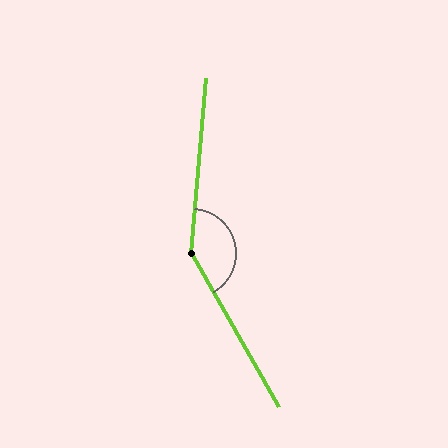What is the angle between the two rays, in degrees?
Approximately 145 degrees.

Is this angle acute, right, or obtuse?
It is obtuse.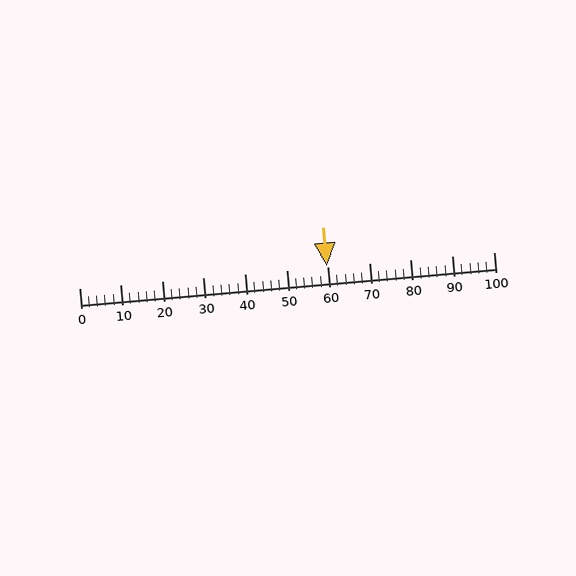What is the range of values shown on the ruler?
The ruler shows values from 0 to 100.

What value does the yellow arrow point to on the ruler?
The yellow arrow points to approximately 60.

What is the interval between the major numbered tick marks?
The major tick marks are spaced 10 units apart.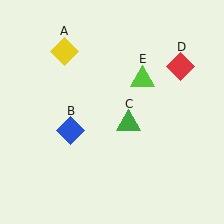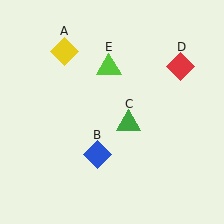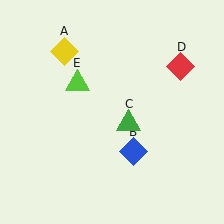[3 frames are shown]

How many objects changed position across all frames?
2 objects changed position: blue diamond (object B), lime triangle (object E).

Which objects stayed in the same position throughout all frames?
Yellow diamond (object A) and green triangle (object C) and red diamond (object D) remained stationary.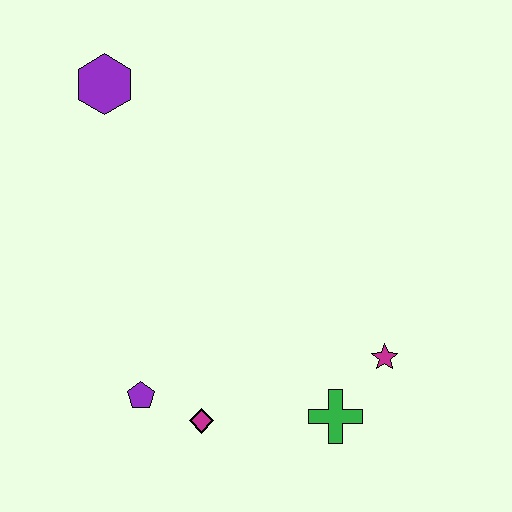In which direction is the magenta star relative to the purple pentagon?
The magenta star is to the right of the purple pentagon.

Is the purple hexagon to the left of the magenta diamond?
Yes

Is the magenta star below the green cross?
No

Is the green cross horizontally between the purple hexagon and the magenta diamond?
No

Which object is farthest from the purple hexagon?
The green cross is farthest from the purple hexagon.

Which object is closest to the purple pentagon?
The magenta diamond is closest to the purple pentagon.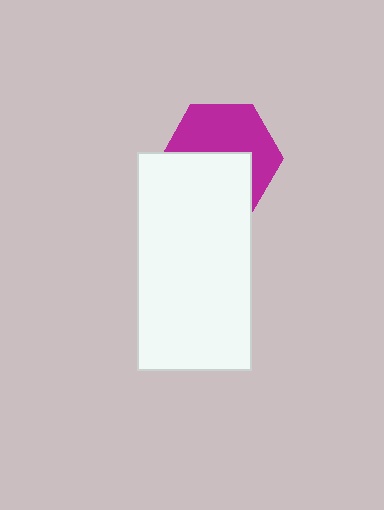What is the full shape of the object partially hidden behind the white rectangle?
The partially hidden object is a magenta hexagon.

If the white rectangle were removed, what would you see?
You would see the complete magenta hexagon.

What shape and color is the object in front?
The object in front is a white rectangle.